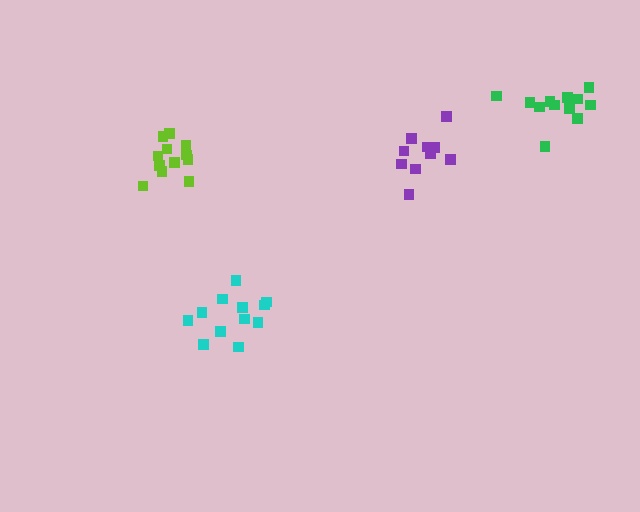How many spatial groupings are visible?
There are 4 spatial groupings.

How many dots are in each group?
Group 1: 10 dots, Group 2: 12 dots, Group 3: 12 dots, Group 4: 12 dots (46 total).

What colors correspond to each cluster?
The clusters are colored: purple, lime, green, cyan.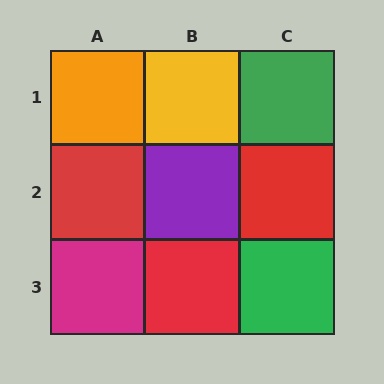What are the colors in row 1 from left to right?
Orange, yellow, green.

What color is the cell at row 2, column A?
Red.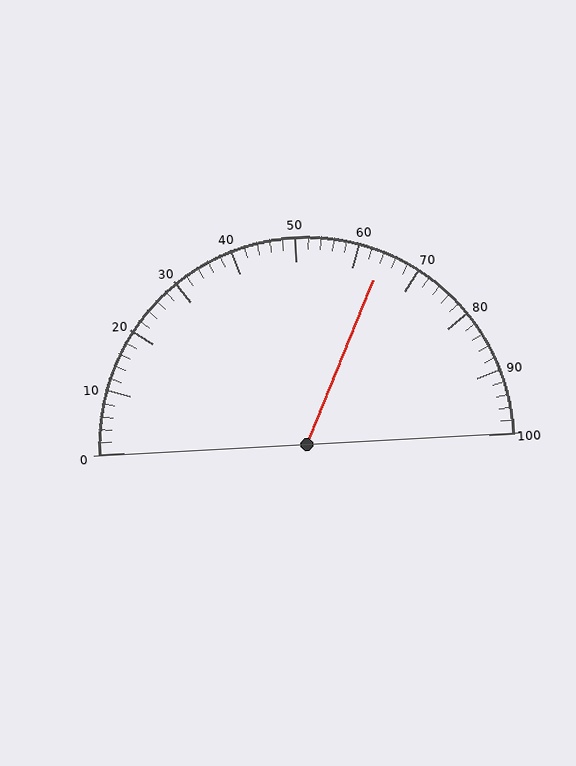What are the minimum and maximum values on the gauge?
The gauge ranges from 0 to 100.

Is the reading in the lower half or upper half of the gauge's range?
The reading is in the upper half of the range (0 to 100).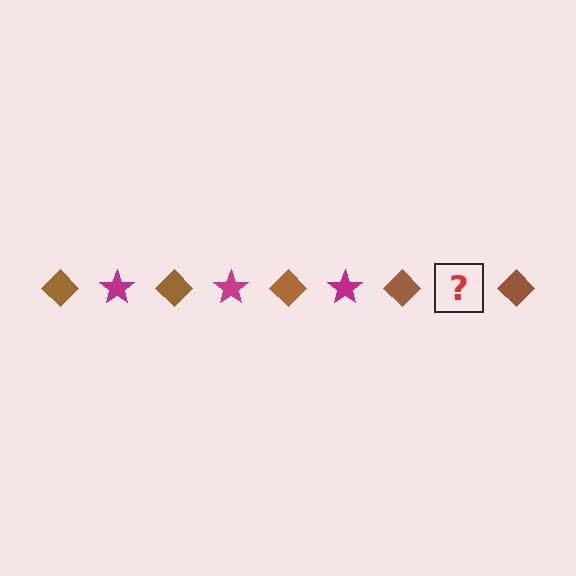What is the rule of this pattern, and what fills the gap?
The rule is that the pattern alternates between brown diamond and magenta star. The gap should be filled with a magenta star.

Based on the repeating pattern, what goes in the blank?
The blank should be a magenta star.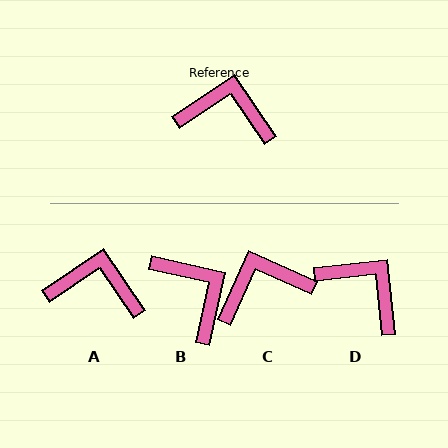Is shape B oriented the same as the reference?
No, it is off by about 47 degrees.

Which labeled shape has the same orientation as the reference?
A.